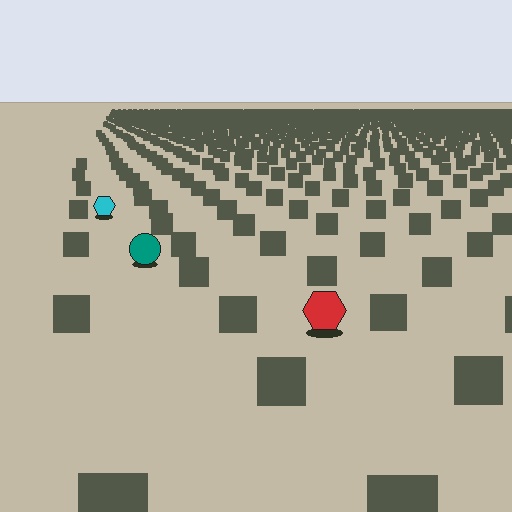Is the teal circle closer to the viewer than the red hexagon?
No. The red hexagon is closer — you can tell from the texture gradient: the ground texture is coarser near it.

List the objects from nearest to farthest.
From nearest to farthest: the red hexagon, the teal circle, the cyan hexagon.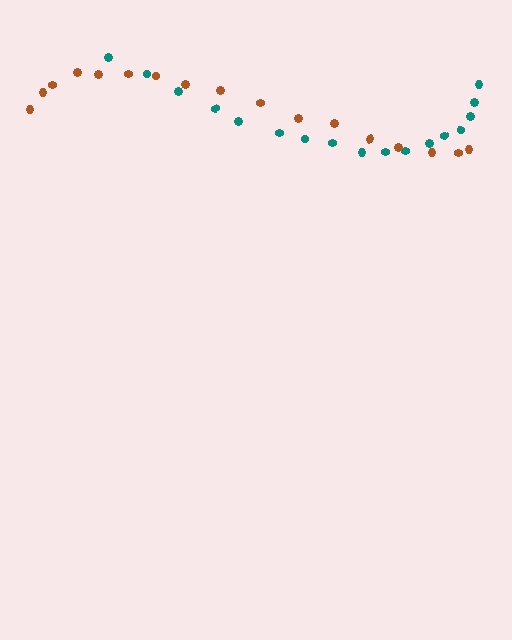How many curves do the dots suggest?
There are 2 distinct paths.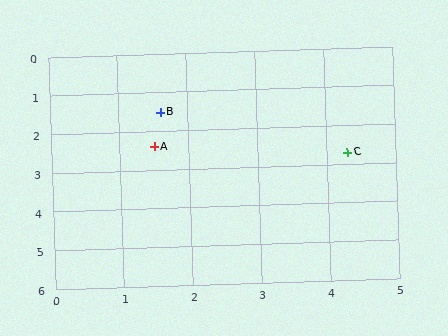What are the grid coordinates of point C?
Point C is at approximately (4.3, 2.7).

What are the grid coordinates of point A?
Point A is at approximately (1.5, 2.4).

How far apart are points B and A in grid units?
Points B and A are about 0.9 grid units apart.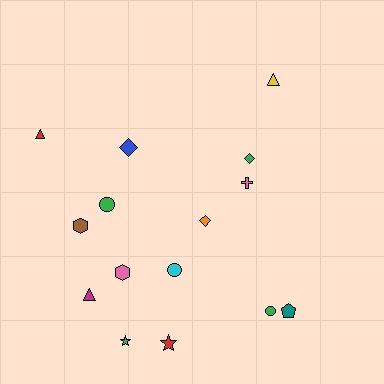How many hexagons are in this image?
There are 2 hexagons.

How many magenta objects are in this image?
There is 1 magenta object.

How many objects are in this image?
There are 15 objects.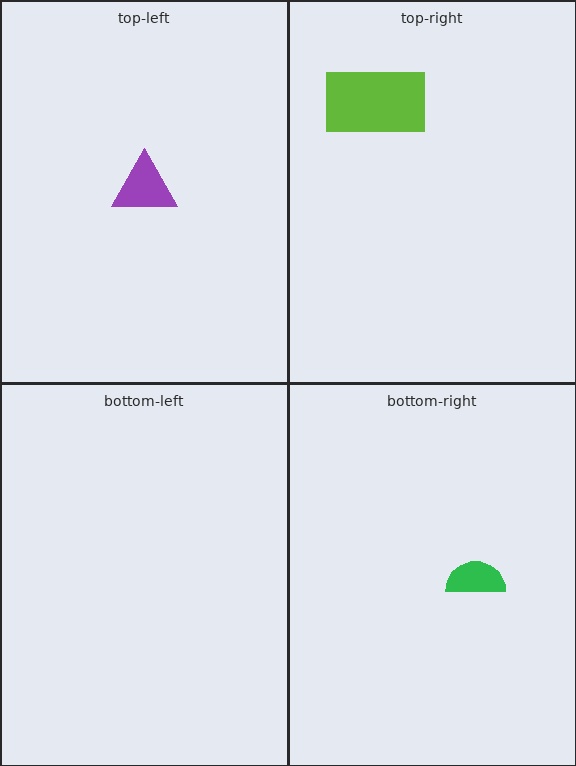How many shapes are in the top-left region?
1.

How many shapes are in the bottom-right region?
1.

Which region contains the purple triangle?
The top-left region.